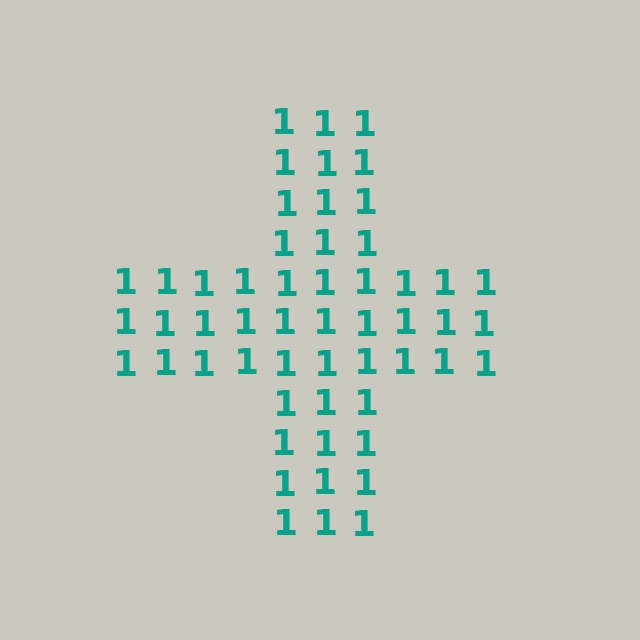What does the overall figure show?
The overall figure shows a cross.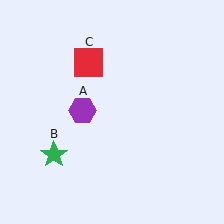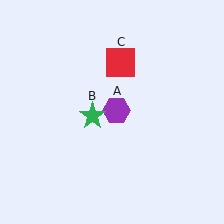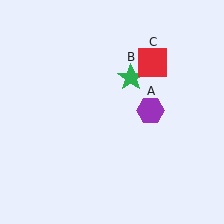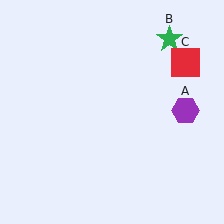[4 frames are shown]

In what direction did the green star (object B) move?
The green star (object B) moved up and to the right.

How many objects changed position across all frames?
3 objects changed position: purple hexagon (object A), green star (object B), red square (object C).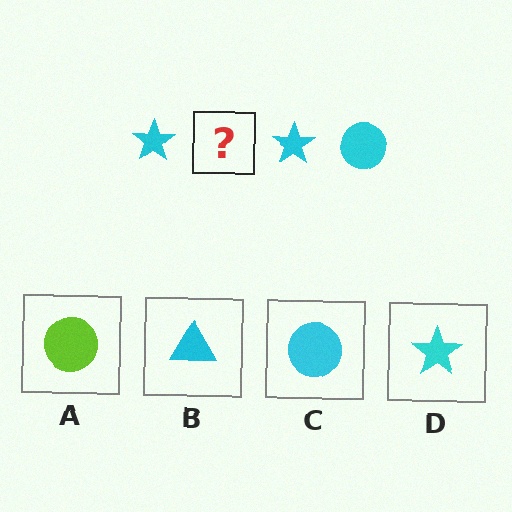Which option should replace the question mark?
Option C.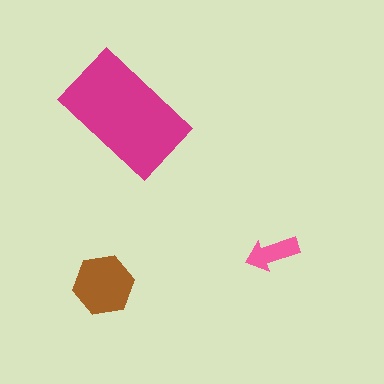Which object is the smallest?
The pink arrow.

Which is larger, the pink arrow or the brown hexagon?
The brown hexagon.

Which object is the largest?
The magenta rectangle.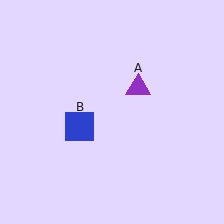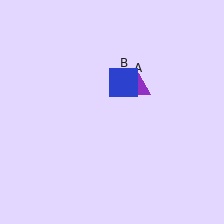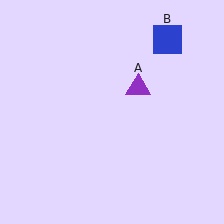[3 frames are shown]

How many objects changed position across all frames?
1 object changed position: blue square (object B).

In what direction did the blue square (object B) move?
The blue square (object B) moved up and to the right.